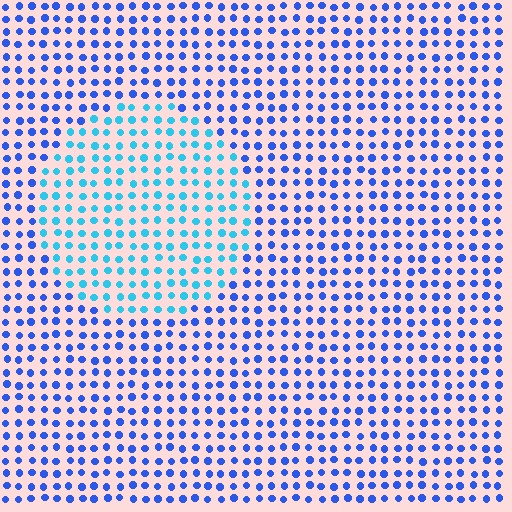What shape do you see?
I see a circle.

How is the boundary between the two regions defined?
The boundary is defined purely by a slight shift in hue (about 35 degrees). Spacing, size, and orientation are identical on both sides.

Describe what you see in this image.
The image is filled with small blue elements in a uniform arrangement. A circle-shaped region is visible where the elements are tinted to a slightly different hue, forming a subtle color boundary.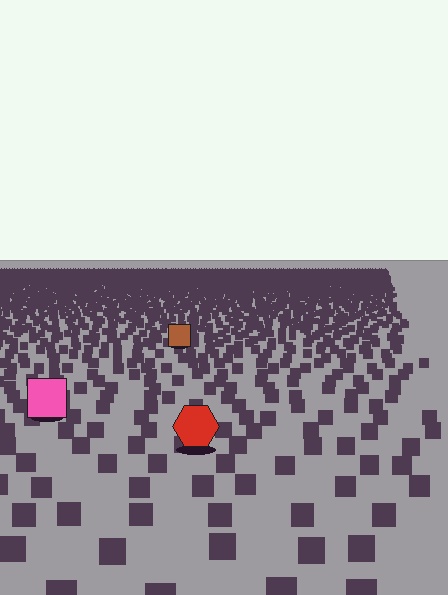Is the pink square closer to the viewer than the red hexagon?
No. The red hexagon is closer — you can tell from the texture gradient: the ground texture is coarser near it.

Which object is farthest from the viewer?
The brown square is farthest from the viewer. It appears smaller and the ground texture around it is denser.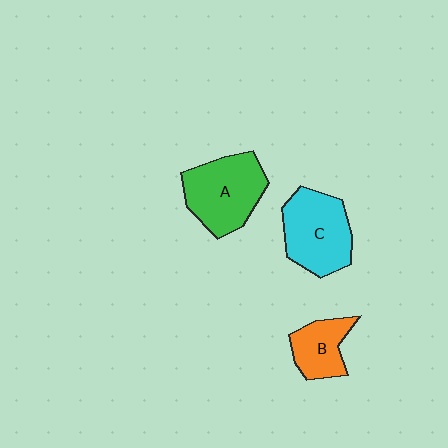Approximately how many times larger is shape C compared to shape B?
Approximately 1.7 times.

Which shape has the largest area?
Shape A (green).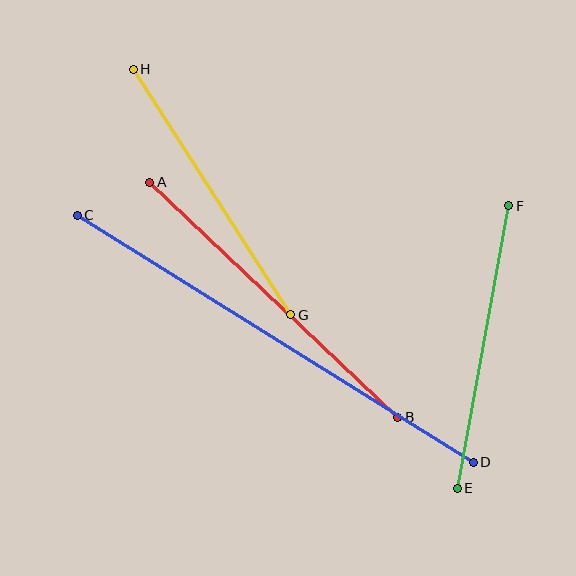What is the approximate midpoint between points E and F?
The midpoint is at approximately (483, 347) pixels.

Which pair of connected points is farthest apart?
Points C and D are farthest apart.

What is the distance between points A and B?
The distance is approximately 342 pixels.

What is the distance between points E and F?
The distance is approximately 287 pixels.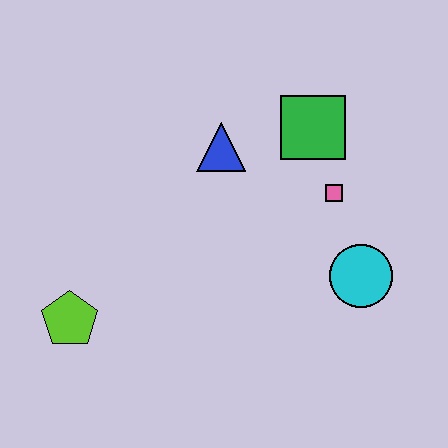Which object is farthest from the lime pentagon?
The green square is farthest from the lime pentagon.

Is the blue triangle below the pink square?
No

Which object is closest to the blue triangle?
The green square is closest to the blue triangle.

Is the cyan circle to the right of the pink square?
Yes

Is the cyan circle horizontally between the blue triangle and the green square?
No